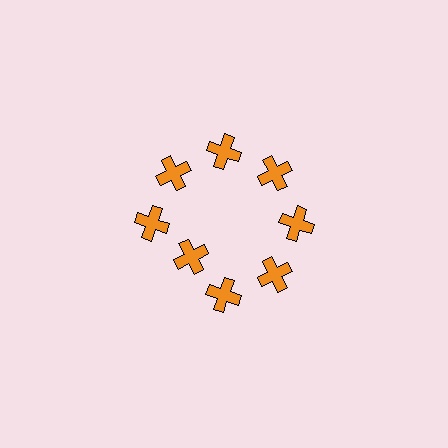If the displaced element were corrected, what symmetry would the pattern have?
It would have 8-fold rotational symmetry — the pattern would map onto itself every 45 degrees.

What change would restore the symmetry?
The symmetry would be restored by moving it outward, back onto the ring so that all 8 crosses sit at equal angles and equal distance from the center.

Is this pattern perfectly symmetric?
No. The 8 orange crosses are arranged in a ring, but one element near the 8 o'clock position is pulled inward toward the center, breaking the 8-fold rotational symmetry.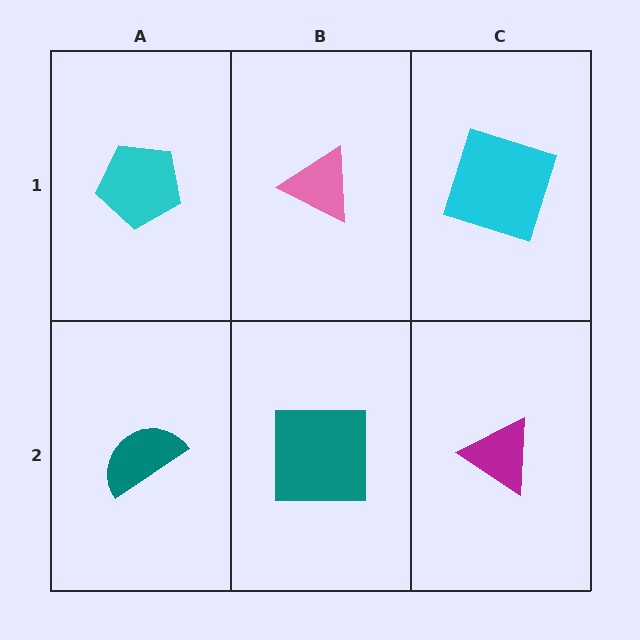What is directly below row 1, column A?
A teal semicircle.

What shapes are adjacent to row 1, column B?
A teal square (row 2, column B), a cyan pentagon (row 1, column A), a cyan square (row 1, column C).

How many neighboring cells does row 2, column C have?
2.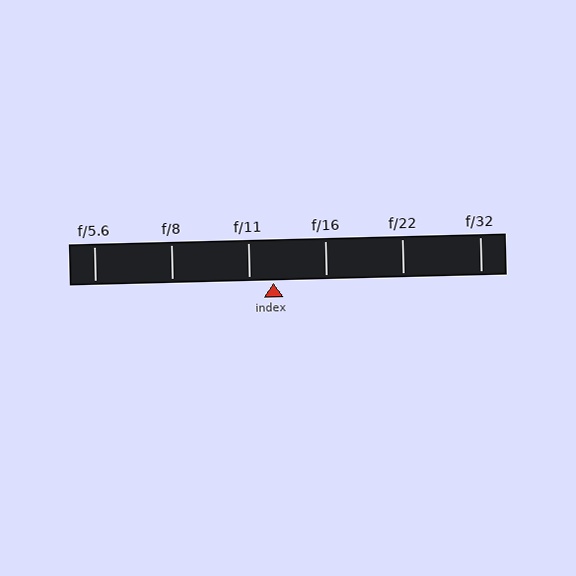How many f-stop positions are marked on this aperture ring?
There are 6 f-stop positions marked.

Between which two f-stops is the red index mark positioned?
The index mark is between f/11 and f/16.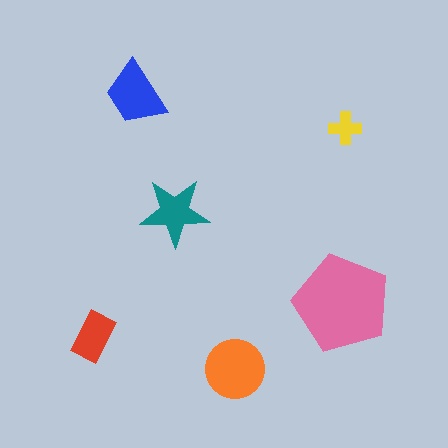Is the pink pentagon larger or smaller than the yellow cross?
Larger.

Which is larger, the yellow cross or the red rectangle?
The red rectangle.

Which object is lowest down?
The orange circle is bottommost.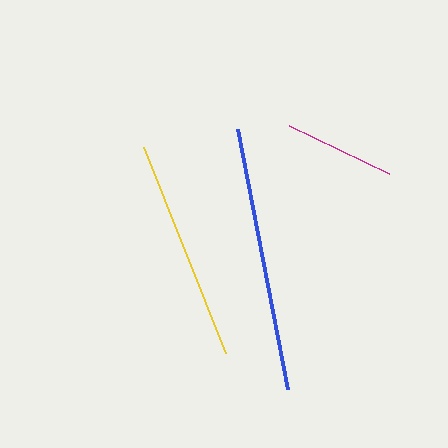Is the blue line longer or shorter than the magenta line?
The blue line is longer than the magenta line.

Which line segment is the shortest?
The magenta line is the shortest at approximately 110 pixels.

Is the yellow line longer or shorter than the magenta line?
The yellow line is longer than the magenta line.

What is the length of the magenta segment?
The magenta segment is approximately 110 pixels long.